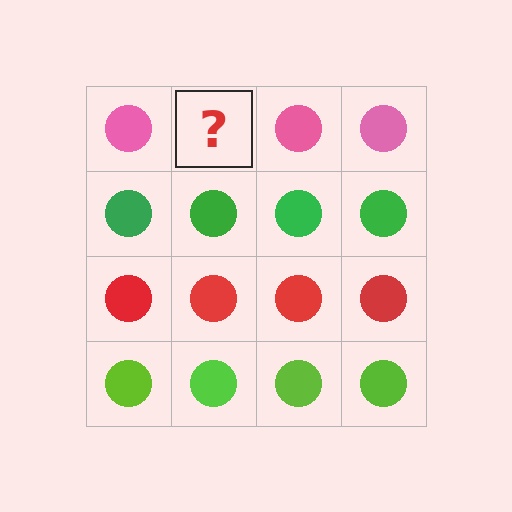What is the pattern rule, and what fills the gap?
The rule is that each row has a consistent color. The gap should be filled with a pink circle.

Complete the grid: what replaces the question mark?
The question mark should be replaced with a pink circle.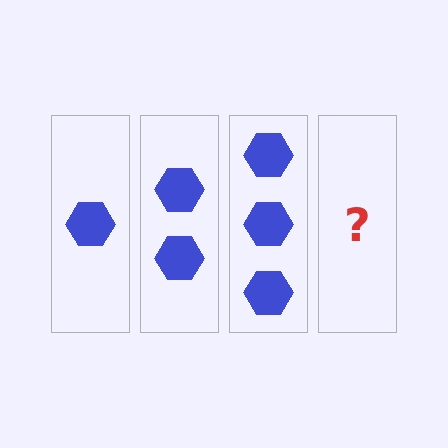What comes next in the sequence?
The next element should be 4 hexagons.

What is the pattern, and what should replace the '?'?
The pattern is that each step adds one more hexagon. The '?' should be 4 hexagons.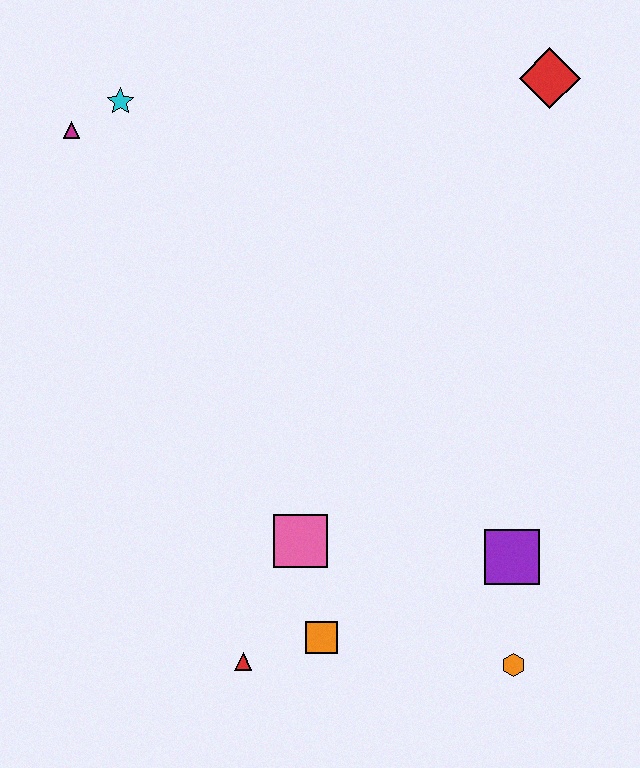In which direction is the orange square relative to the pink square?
The orange square is below the pink square.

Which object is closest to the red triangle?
The orange square is closest to the red triangle.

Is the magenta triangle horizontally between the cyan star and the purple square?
No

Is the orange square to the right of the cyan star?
Yes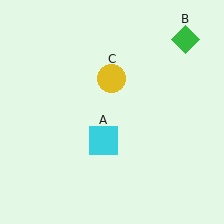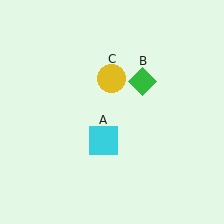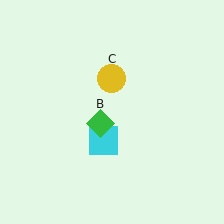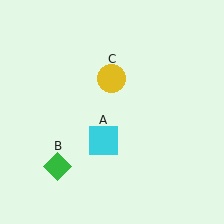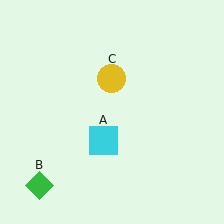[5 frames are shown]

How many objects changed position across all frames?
1 object changed position: green diamond (object B).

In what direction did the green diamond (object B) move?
The green diamond (object B) moved down and to the left.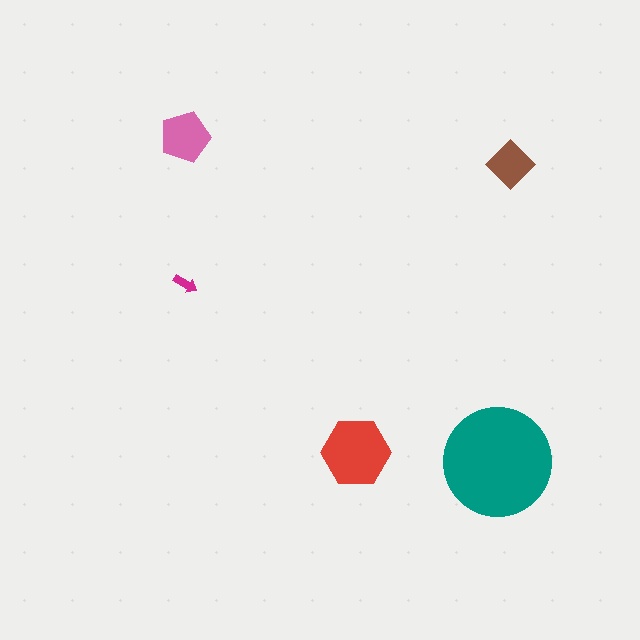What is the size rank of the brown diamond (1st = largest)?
4th.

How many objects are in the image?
There are 5 objects in the image.